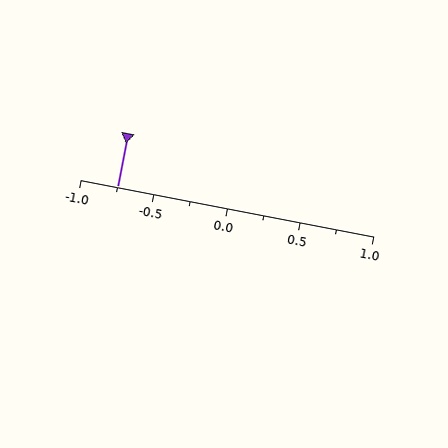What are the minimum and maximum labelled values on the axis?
The axis runs from -1.0 to 1.0.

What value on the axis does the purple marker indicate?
The marker indicates approximately -0.75.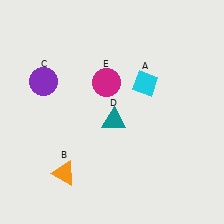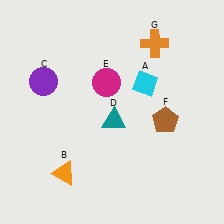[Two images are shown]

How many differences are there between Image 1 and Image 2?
There are 2 differences between the two images.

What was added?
A brown pentagon (F), an orange cross (G) were added in Image 2.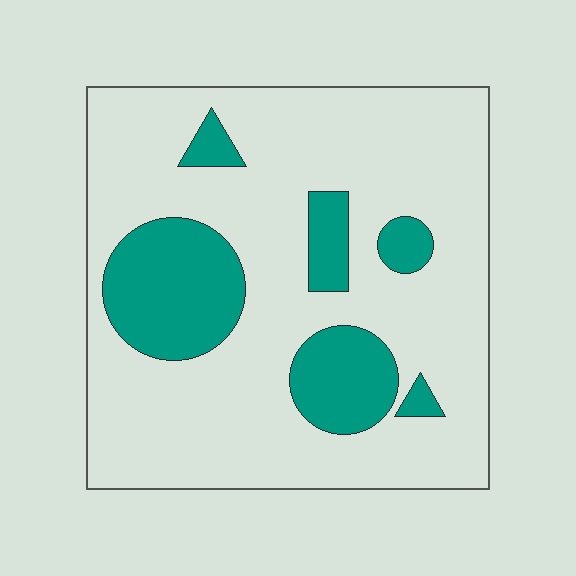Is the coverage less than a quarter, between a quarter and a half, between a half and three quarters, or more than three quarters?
Less than a quarter.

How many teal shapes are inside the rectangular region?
6.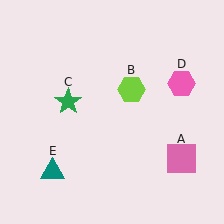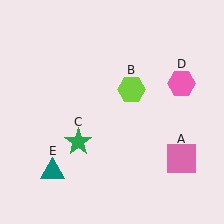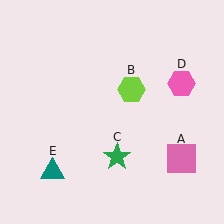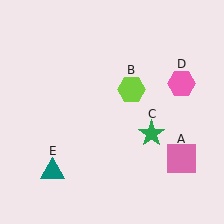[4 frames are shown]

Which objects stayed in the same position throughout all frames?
Pink square (object A) and lime hexagon (object B) and pink hexagon (object D) and teal triangle (object E) remained stationary.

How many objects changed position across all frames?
1 object changed position: green star (object C).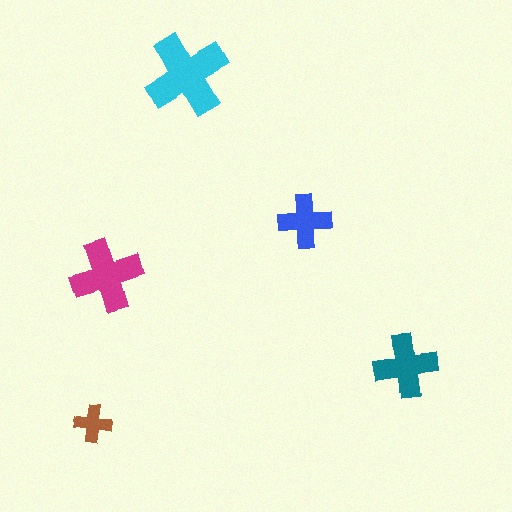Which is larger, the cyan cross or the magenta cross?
The cyan one.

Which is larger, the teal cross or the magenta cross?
The magenta one.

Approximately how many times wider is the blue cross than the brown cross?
About 1.5 times wider.